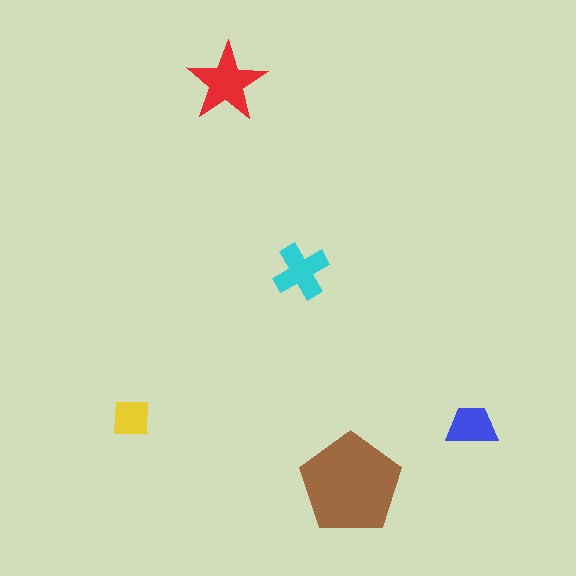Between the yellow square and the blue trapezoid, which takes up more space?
The blue trapezoid.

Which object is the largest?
The brown pentagon.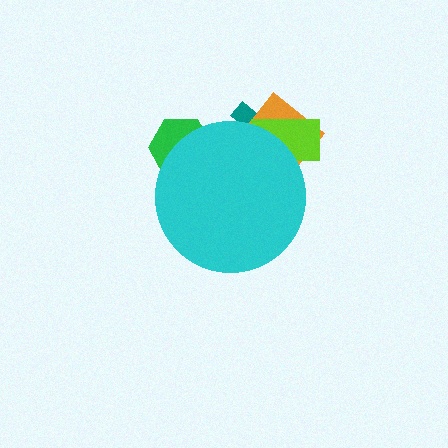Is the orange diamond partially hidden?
Yes, the orange diamond is partially hidden behind the cyan circle.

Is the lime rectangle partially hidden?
Yes, the lime rectangle is partially hidden behind the cyan circle.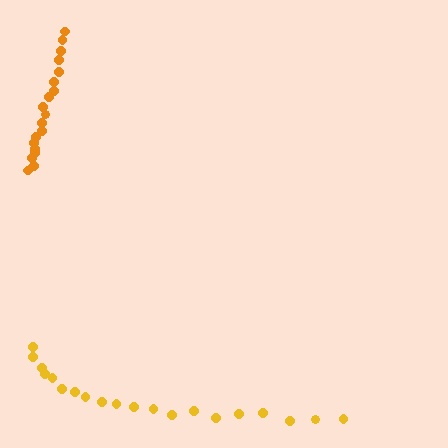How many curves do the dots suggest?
There are 2 distinct paths.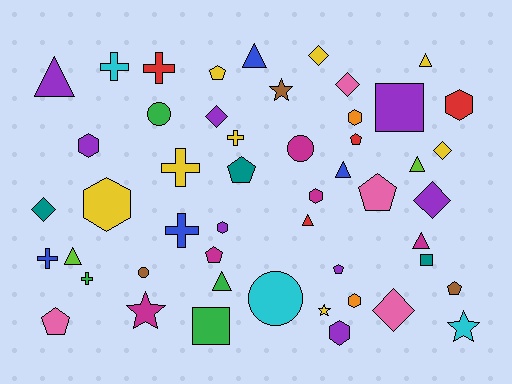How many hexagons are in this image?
There are 8 hexagons.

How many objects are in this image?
There are 50 objects.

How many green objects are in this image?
There are 4 green objects.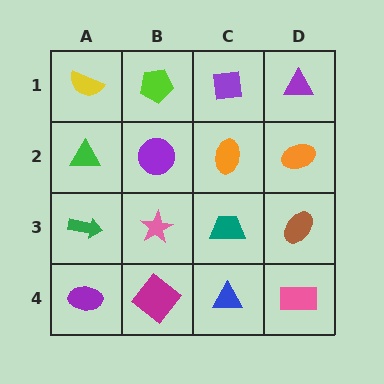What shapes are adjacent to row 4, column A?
A green arrow (row 3, column A), a magenta diamond (row 4, column B).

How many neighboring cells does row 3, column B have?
4.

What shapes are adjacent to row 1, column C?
An orange ellipse (row 2, column C), a lime pentagon (row 1, column B), a purple triangle (row 1, column D).